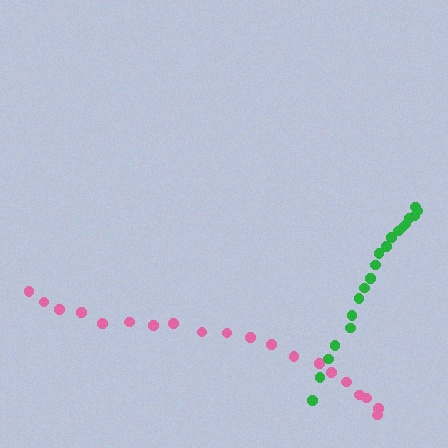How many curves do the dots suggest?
There are 2 distinct paths.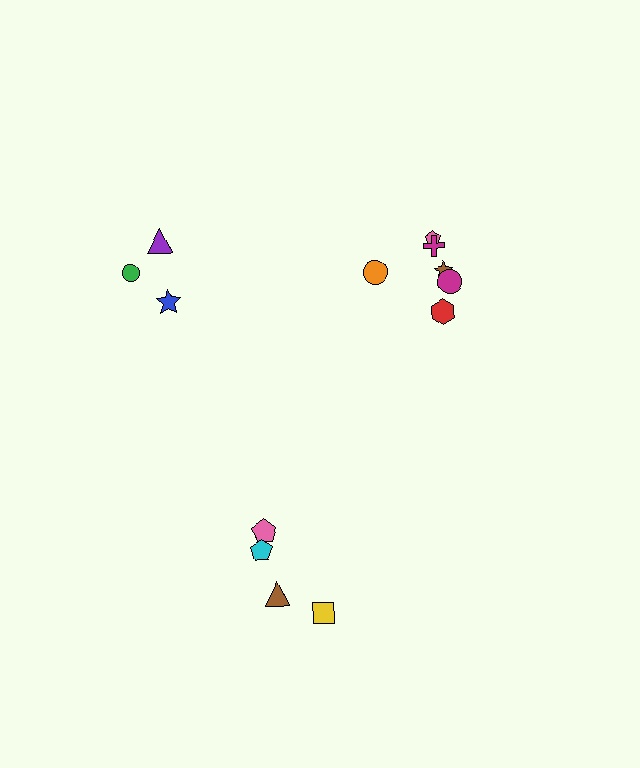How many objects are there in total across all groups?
There are 13 objects.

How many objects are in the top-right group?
There are 6 objects.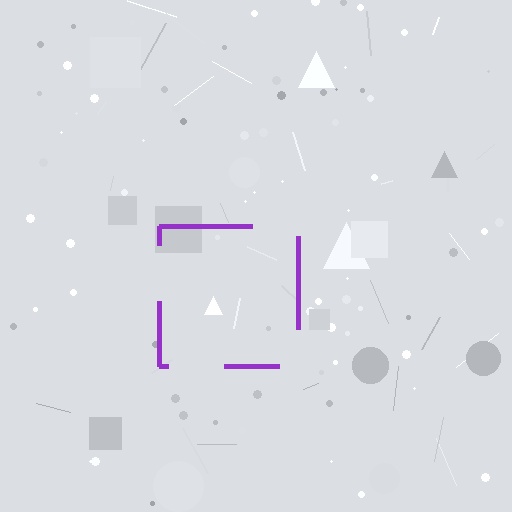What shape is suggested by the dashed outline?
The dashed outline suggests a square.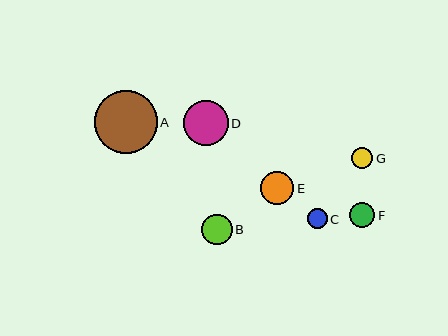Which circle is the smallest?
Circle C is the smallest with a size of approximately 20 pixels.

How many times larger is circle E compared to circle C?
Circle E is approximately 1.7 times the size of circle C.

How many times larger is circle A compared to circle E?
Circle A is approximately 1.9 times the size of circle E.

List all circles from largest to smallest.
From largest to smallest: A, D, E, B, F, G, C.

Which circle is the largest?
Circle A is the largest with a size of approximately 63 pixels.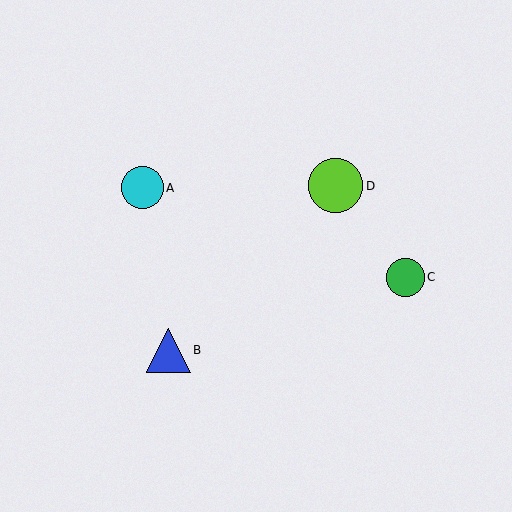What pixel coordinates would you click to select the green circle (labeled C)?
Click at (405, 277) to select the green circle C.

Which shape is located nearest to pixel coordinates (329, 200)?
The lime circle (labeled D) at (336, 186) is nearest to that location.